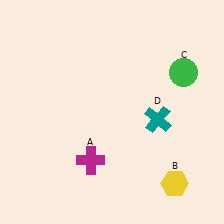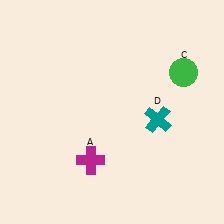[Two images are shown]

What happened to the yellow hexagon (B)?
The yellow hexagon (B) was removed in Image 2. It was in the bottom-right area of Image 1.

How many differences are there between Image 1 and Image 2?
There is 1 difference between the two images.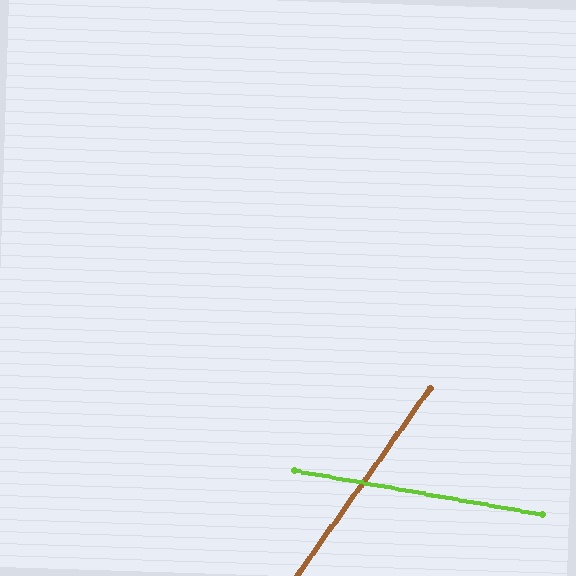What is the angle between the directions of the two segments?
Approximately 64 degrees.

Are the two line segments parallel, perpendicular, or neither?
Neither parallel nor perpendicular — they differ by about 64°.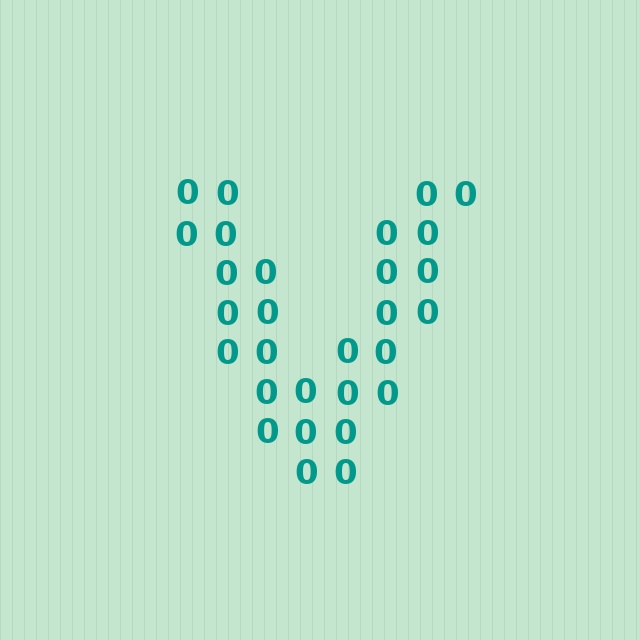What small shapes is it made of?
It is made of small digit 0's.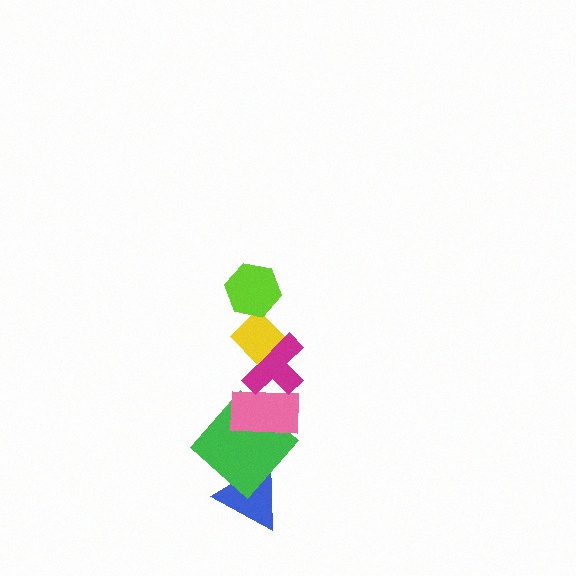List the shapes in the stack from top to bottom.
From top to bottom: the lime hexagon, the yellow diamond, the magenta cross, the pink rectangle, the green diamond, the blue triangle.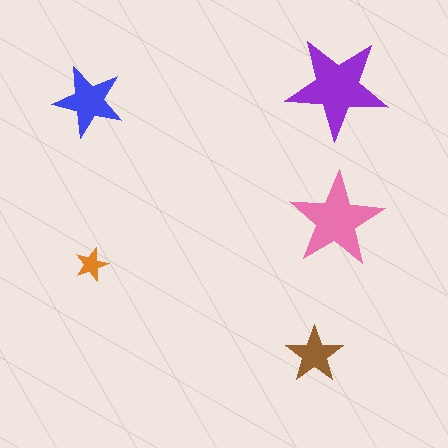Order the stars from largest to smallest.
the purple one, the pink one, the blue one, the brown one, the orange one.